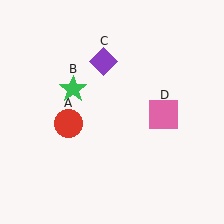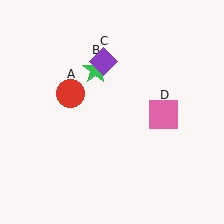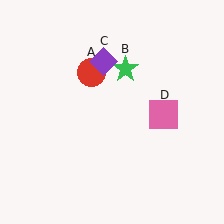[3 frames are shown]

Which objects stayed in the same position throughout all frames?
Purple diamond (object C) and pink square (object D) remained stationary.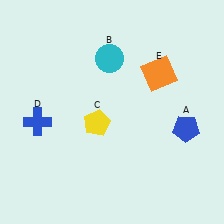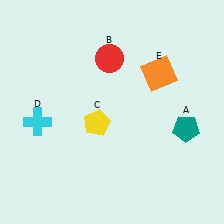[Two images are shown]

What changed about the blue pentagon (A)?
In Image 1, A is blue. In Image 2, it changed to teal.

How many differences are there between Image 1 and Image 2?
There are 3 differences between the two images.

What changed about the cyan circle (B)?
In Image 1, B is cyan. In Image 2, it changed to red.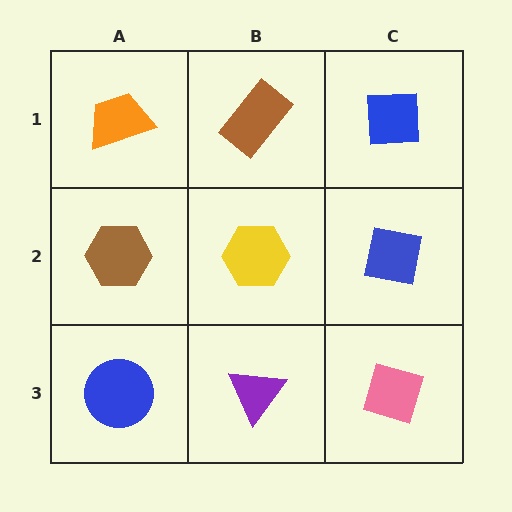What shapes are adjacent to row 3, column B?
A yellow hexagon (row 2, column B), a blue circle (row 3, column A), a pink diamond (row 3, column C).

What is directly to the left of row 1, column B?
An orange trapezoid.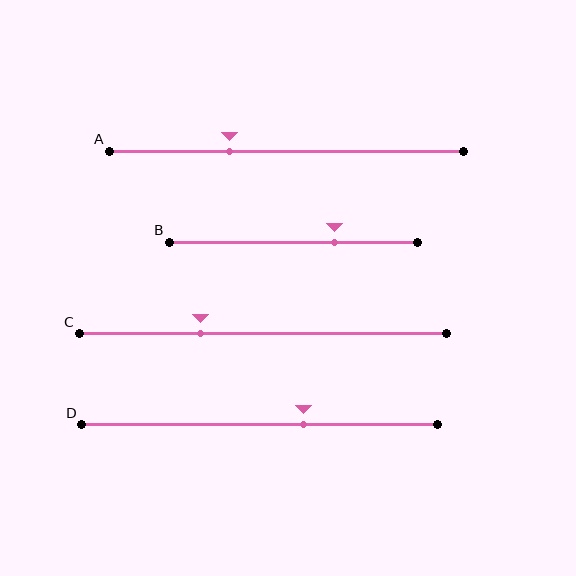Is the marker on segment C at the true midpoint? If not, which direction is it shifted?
No, the marker on segment C is shifted to the left by about 17% of the segment length.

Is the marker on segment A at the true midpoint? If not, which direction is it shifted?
No, the marker on segment A is shifted to the left by about 16% of the segment length.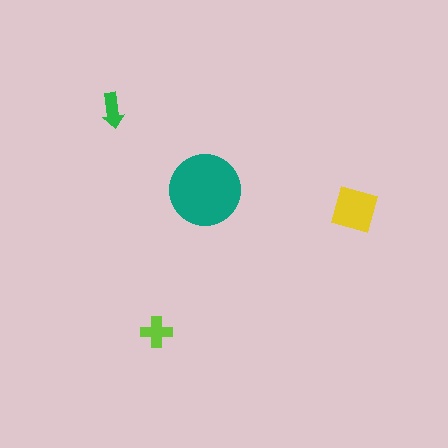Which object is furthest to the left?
The green arrow is leftmost.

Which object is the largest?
The teal circle.